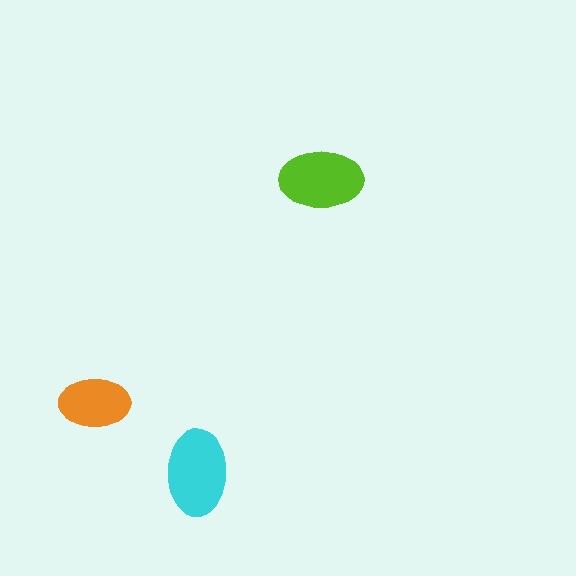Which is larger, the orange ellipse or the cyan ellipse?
The cyan one.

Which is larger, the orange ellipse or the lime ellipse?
The lime one.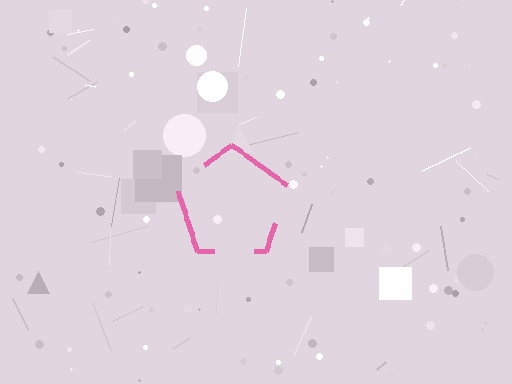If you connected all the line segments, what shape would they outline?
They would outline a pentagon.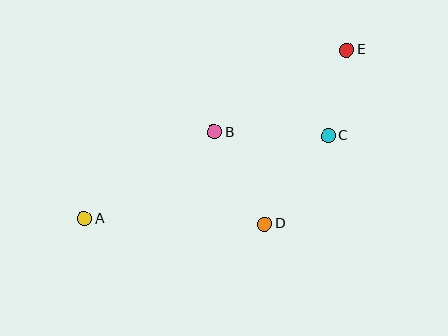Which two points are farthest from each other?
Points A and E are farthest from each other.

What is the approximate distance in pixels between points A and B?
The distance between A and B is approximately 156 pixels.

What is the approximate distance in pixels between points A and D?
The distance between A and D is approximately 180 pixels.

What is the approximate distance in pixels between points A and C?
The distance between A and C is approximately 258 pixels.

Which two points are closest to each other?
Points C and E are closest to each other.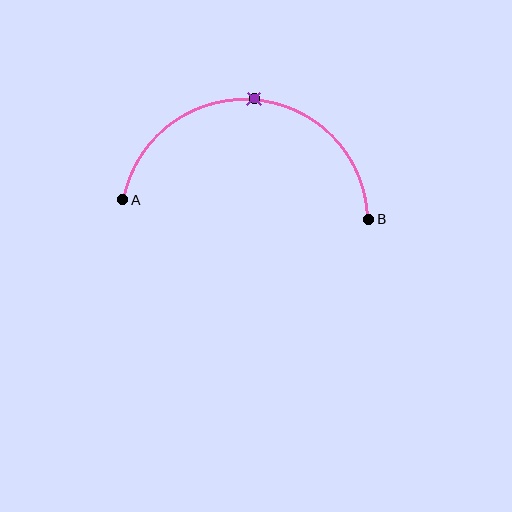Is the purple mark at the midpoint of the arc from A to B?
Yes. The purple mark lies on the arc at equal arc-length from both A and B — it is the arc midpoint.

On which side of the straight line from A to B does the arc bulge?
The arc bulges above the straight line connecting A and B.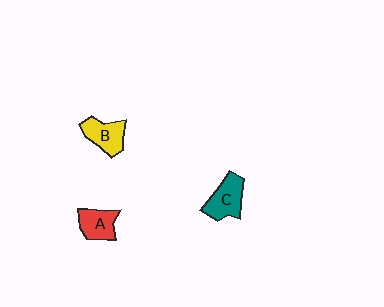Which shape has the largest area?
Shape C (teal).